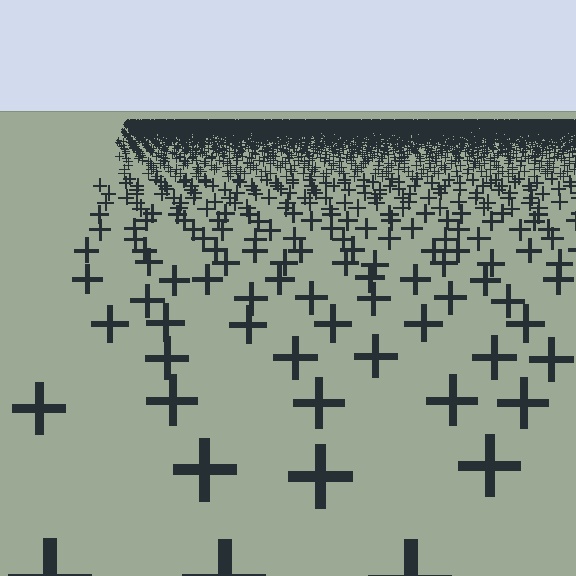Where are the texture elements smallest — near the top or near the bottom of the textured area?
Near the top.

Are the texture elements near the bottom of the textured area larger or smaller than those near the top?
Larger. Near the bottom, elements are closer to the viewer and appear at a bigger on-screen size.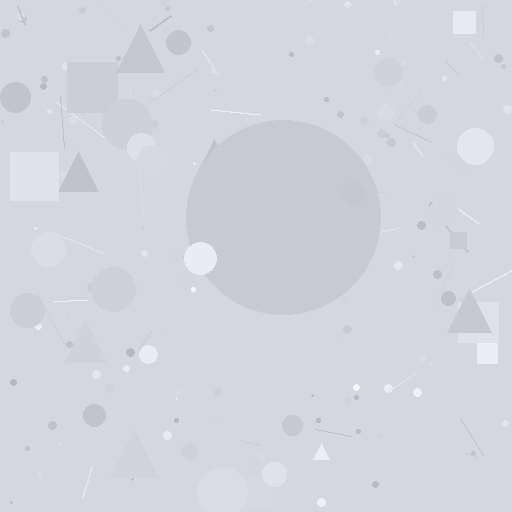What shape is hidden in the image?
A circle is hidden in the image.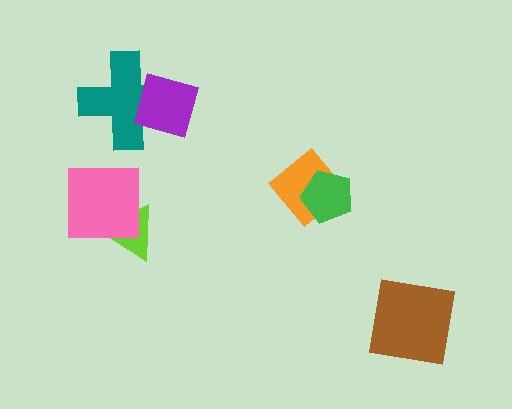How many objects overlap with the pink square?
1 object overlaps with the pink square.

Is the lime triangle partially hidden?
Yes, it is partially covered by another shape.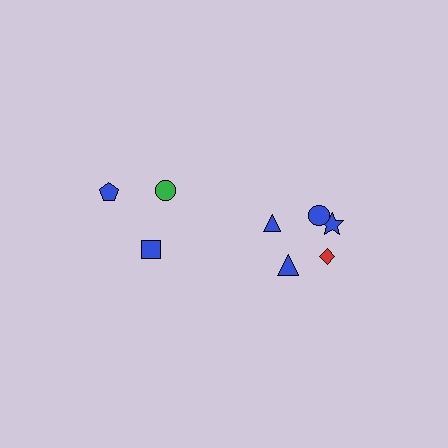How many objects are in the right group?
There are 5 objects.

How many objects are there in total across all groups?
There are 8 objects.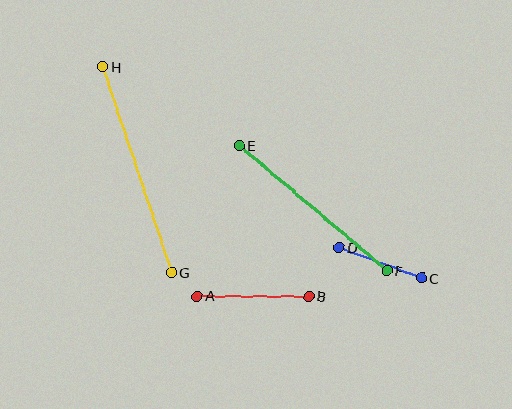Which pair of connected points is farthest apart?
Points G and H are farthest apart.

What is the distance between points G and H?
The distance is approximately 217 pixels.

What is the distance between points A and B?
The distance is approximately 111 pixels.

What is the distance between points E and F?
The distance is approximately 193 pixels.